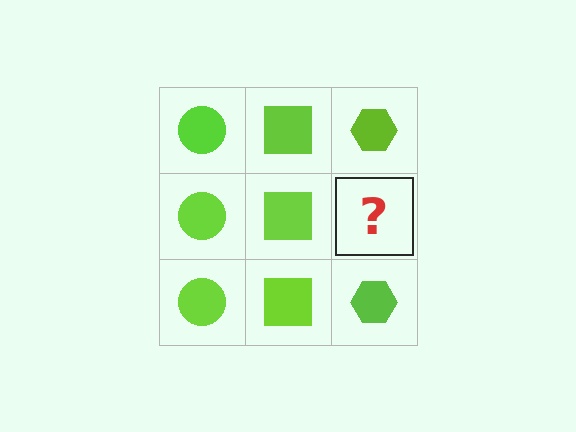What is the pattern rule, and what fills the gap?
The rule is that each column has a consistent shape. The gap should be filled with a lime hexagon.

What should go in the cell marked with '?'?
The missing cell should contain a lime hexagon.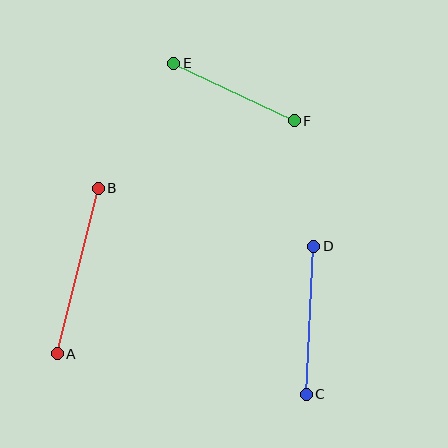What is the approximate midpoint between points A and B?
The midpoint is at approximately (78, 271) pixels.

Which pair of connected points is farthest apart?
Points A and B are farthest apart.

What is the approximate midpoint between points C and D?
The midpoint is at approximately (310, 320) pixels.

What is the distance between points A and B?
The distance is approximately 170 pixels.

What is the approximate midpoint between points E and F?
The midpoint is at approximately (234, 92) pixels.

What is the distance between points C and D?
The distance is approximately 148 pixels.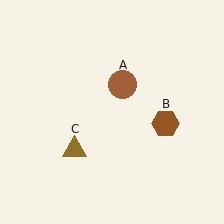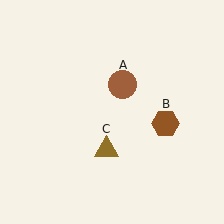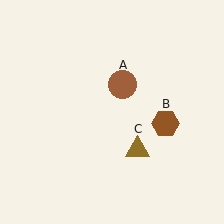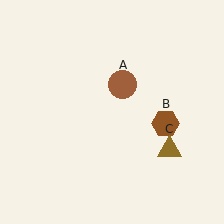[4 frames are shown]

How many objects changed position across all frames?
1 object changed position: brown triangle (object C).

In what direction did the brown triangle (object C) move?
The brown triangle (object C) moved right.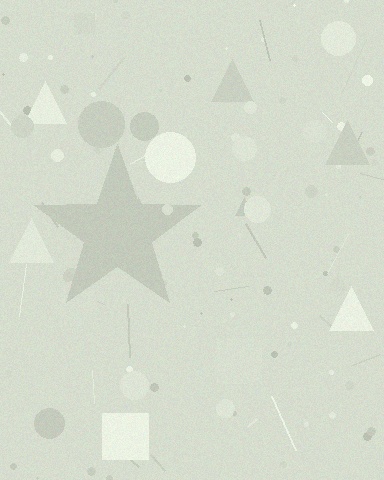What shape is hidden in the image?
A star is hidden in the image.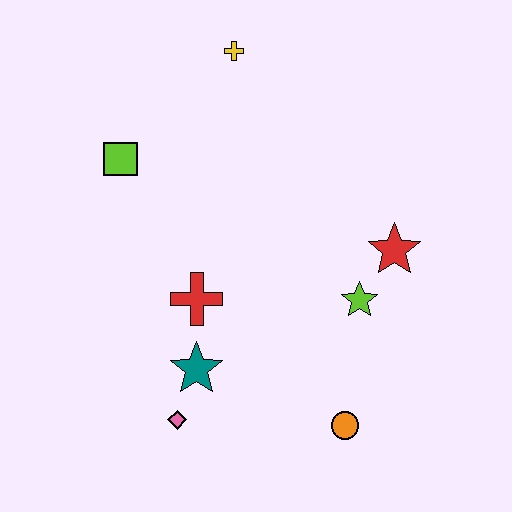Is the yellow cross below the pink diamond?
No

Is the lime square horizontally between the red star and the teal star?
No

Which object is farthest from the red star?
The lime square is farthest from the red star.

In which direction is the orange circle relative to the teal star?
The orange circle is to the right of the teal star.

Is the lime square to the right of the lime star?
No